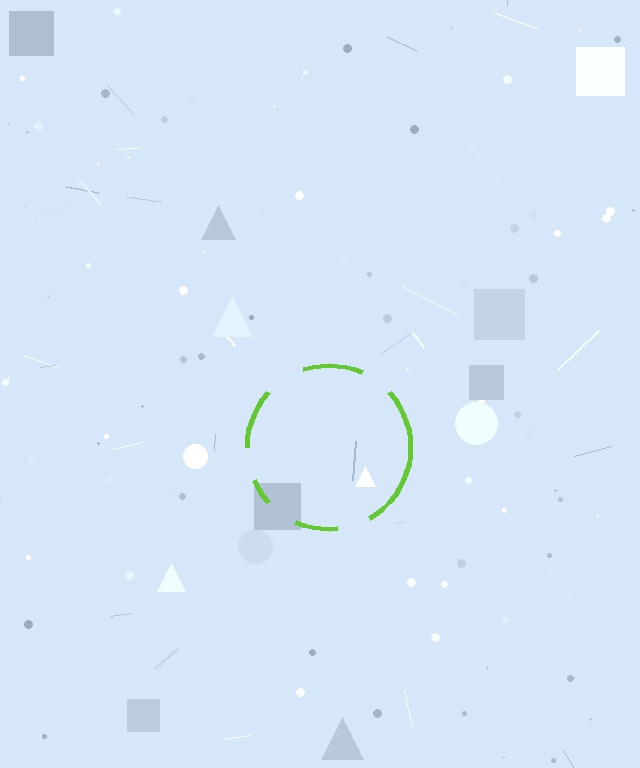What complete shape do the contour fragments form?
The contour fragments form a circle.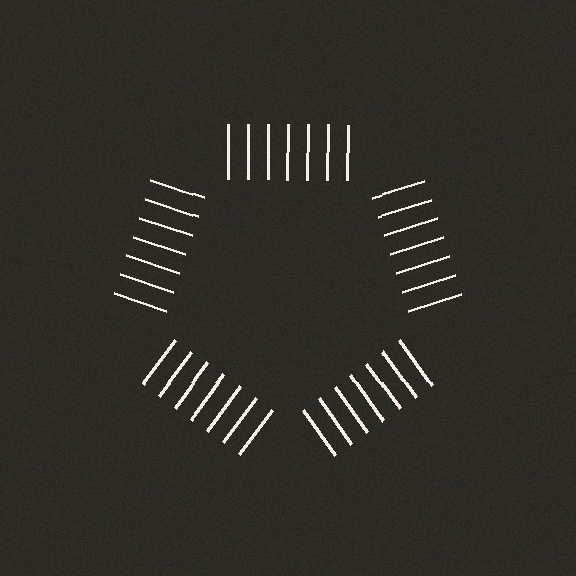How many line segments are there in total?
35 — 7 along each of the 5 edges.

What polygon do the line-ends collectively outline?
An illusory pentagon — the line segments terminate on its edges but no continuous stroke is drawn.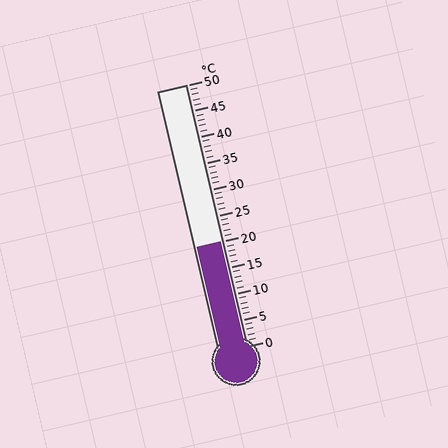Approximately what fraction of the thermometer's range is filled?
The thermometer is filled to approximately 40% of its range.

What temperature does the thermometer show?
The thermometer shows approximately 20°C.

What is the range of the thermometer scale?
The thermometer scale ranges from 0°C to 50°C.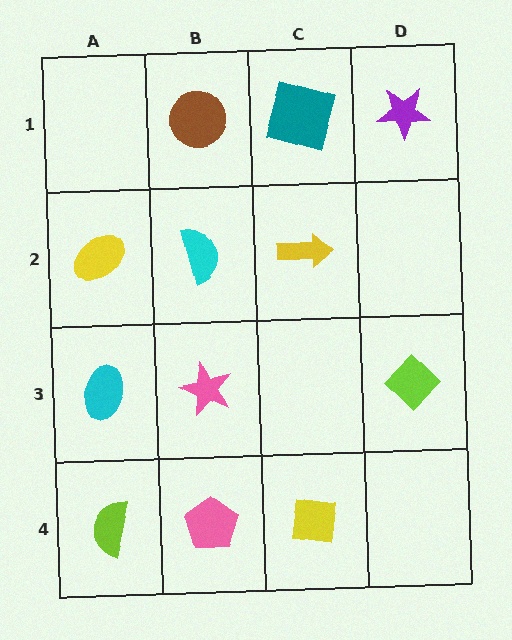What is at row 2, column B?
A cyan semicircle.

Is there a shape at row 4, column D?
No, that cell is empty.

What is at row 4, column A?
A lime semicircle.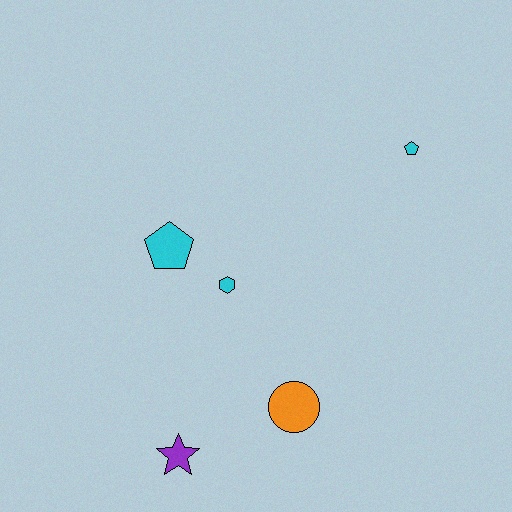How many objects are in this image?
There are 5 objects.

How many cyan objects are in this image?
There are 3 cyan objects.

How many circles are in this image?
There is 1 circle.